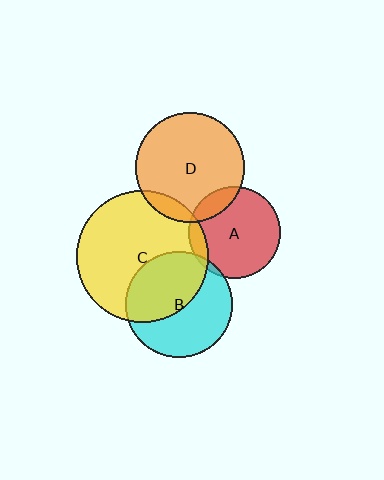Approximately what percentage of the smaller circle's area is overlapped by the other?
Approximately 5%.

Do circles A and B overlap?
Yes.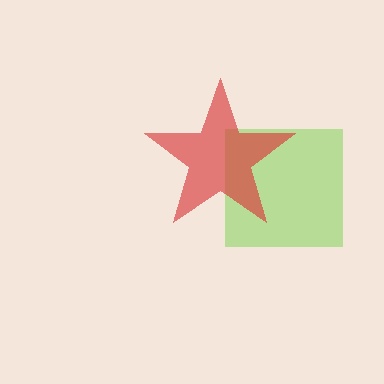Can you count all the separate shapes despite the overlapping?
Yes, there are 2 separate shapes.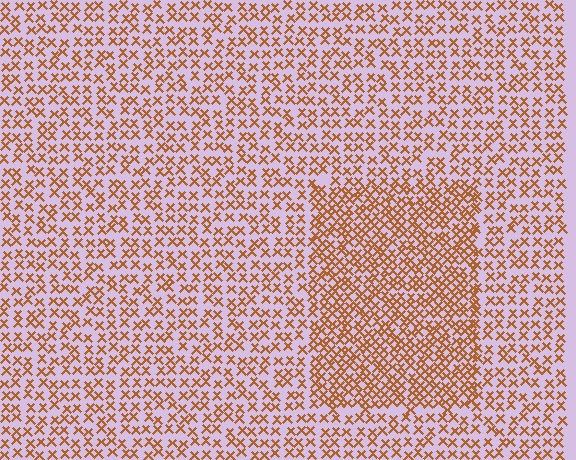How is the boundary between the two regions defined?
The boundary is defined by a change in element density (approximately 1.8x ratio). All elements are the same color, size, and shape.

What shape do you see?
I see a rectangle.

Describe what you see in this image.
The image contains small brown elements arranged at two different densities. A rectangle-shaped region is visible where the elements are more densely packed than the surrounding area.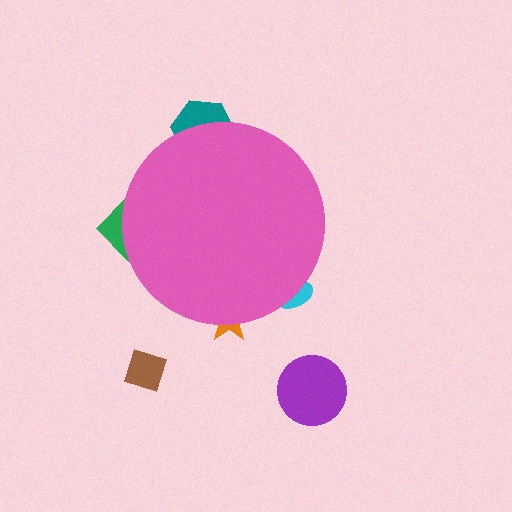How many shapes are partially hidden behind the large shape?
4 shapes are partially hidden.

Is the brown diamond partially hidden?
No, the brown diamond is fully visible.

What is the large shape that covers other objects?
A pink circle.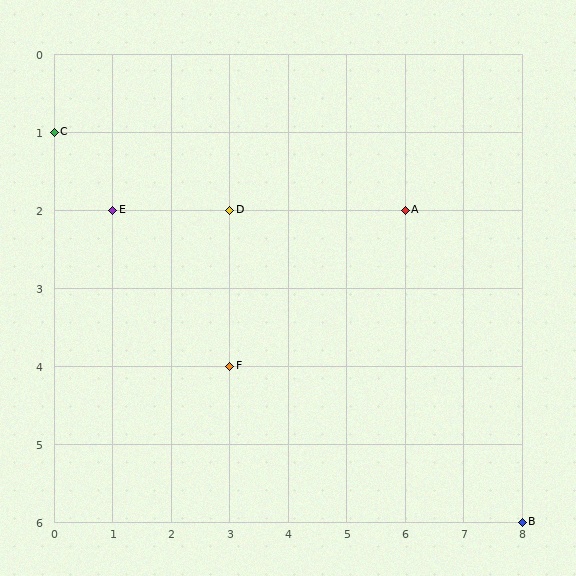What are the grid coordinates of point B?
Point B is at grid coordinates (8, 6).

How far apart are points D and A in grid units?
Points D and A are 3 columns apart.